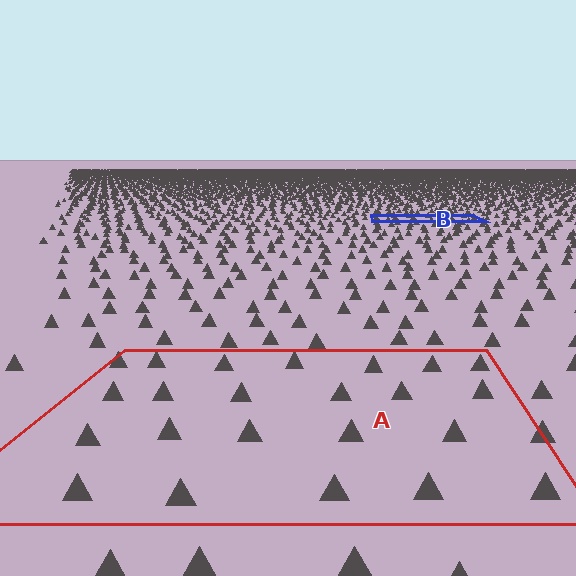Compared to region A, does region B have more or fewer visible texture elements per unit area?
Region B has more texture elements per unit area — they are packed more densely because it is farther away.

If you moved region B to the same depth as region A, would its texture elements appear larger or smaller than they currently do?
They would appear larger. At a closer depth, the same texture elements are projected at a bigger on-screen size.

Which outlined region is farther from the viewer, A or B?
Region B is farther from the viewer — the texture elements inside it appear smaller and more densely packed.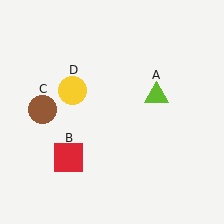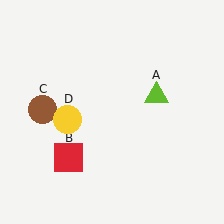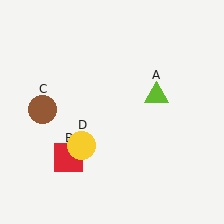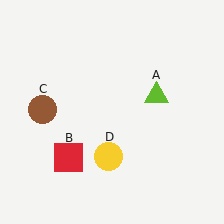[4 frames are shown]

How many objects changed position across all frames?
1 object changed position: yellow circle (object D).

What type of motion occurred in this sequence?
The yellow circle (object D) rotated counterclockwise around the center of the scene.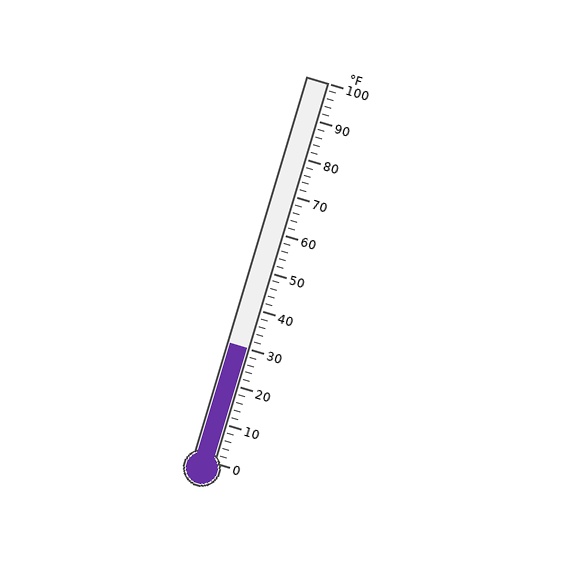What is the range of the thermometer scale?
The thermometer scale ranges from 0°F to 100°F.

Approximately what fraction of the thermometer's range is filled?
The thermometer is filled to approximately 30% of its range.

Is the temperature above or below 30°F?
The temperature is at 30°F.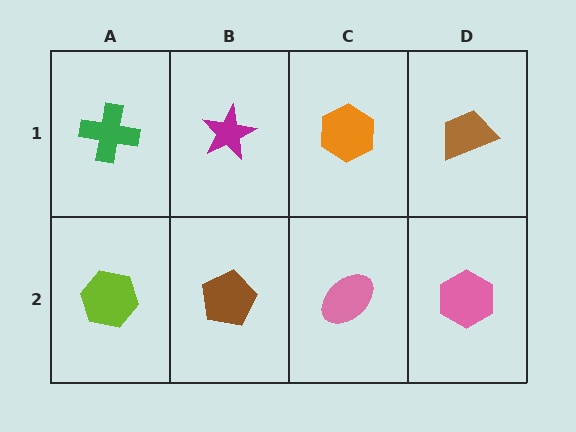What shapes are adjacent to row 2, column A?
A green cross (row 1, column A), a brown pentagon (row 2, column B).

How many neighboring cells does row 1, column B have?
3.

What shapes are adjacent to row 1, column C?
A pink ellipse (row 2, column C), a magenta star (row 1, column B), a brown trapezoid (row 1, column D).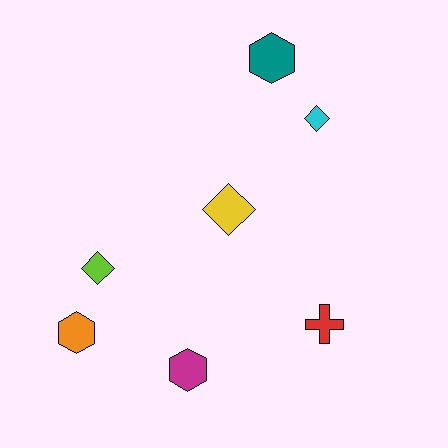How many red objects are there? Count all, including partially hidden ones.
There is 1 red object.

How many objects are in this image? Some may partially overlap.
There are 7 objects.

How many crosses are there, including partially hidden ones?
There is 1 cross.